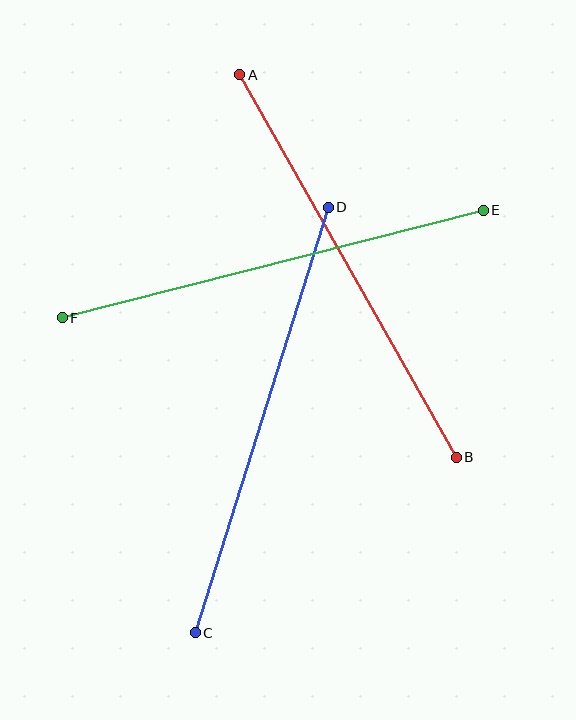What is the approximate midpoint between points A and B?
The midpoint is at approximately (348, 266) pixels.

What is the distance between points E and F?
The distance is approximately 435 pixels.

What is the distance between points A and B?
The distance is approximately 440 pixels.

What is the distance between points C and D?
The distance is approximately 446 pixels.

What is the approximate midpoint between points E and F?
The midpoint is at approximately (273, 264) pixels.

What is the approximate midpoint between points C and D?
The midpoint is at approximately (262, 420) pixels.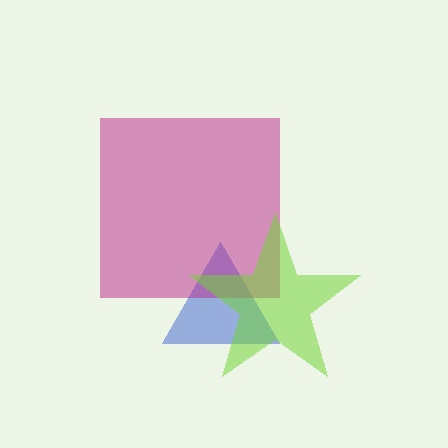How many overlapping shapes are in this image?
There are 3 overlapping shapes in the image.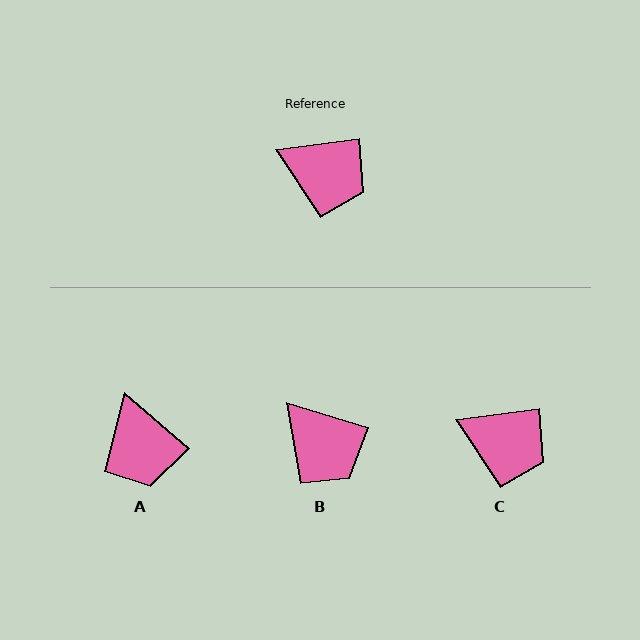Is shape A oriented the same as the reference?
No, it is off by about 48 degrees.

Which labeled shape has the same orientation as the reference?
C.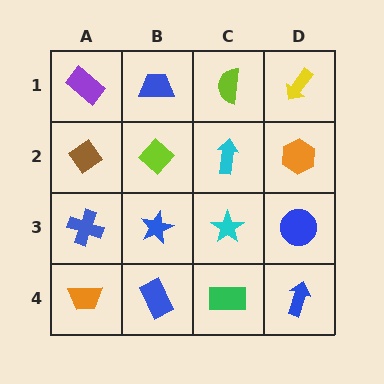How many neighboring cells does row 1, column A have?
2.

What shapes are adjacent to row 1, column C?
A cyan arrow (row 2, column C), a blue trapezoid (row 1, column B), a yellow arrow (row 1, column D).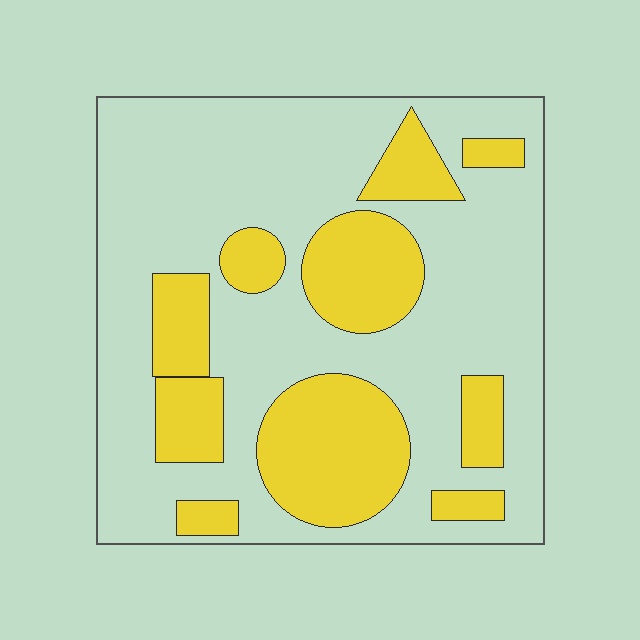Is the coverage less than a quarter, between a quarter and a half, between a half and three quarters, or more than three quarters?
Between a quarter and a half.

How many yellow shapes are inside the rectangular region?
10.